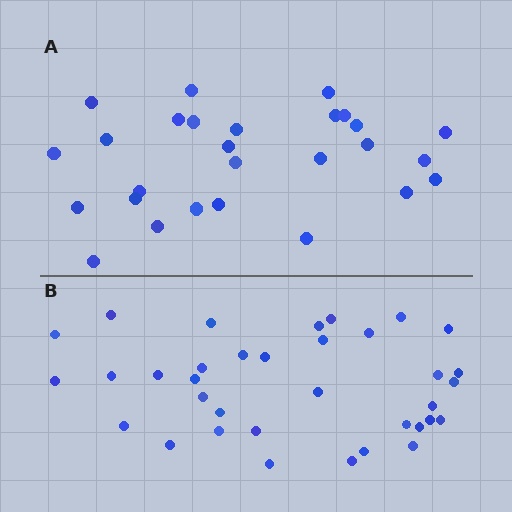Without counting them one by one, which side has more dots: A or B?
Region B (the bottom region) has more dots.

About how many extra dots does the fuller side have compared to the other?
Region B has roughly 8 or so more dots than region A.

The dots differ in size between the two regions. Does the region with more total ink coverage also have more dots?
No. Region A has more total ink coverage because its dots are larger, but region B actually contains more individual dots. Total area can be misleading — the number of items is what matters here.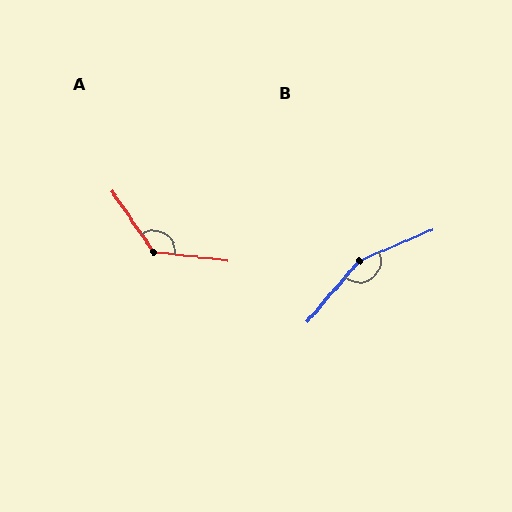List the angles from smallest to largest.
A (130°), B (154°).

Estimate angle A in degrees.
Approximately 130 degrees.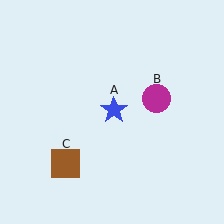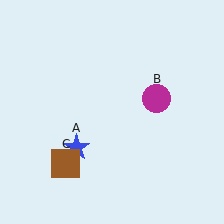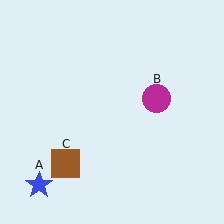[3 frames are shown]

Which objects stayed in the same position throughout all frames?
Magenta circle (object B) and brown square (object C) remained stationary.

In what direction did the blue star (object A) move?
The blue star (object A) moved down and to the left.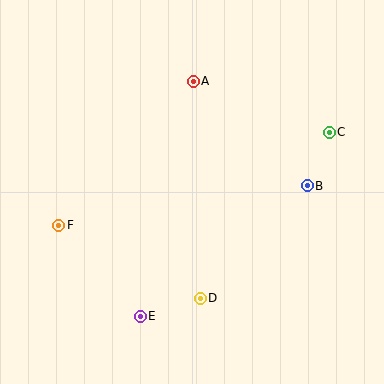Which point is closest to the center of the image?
Point D at (200, 298) is closest to the center.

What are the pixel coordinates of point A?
Point A is at (193, 81).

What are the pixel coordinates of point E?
Point E is at (140, 316).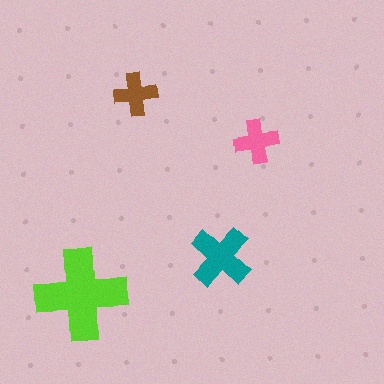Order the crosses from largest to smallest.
the lime one, the teal one, the pink one, the brown one.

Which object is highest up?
The brown cross is topmost.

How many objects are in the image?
There are 4 objects in the image.